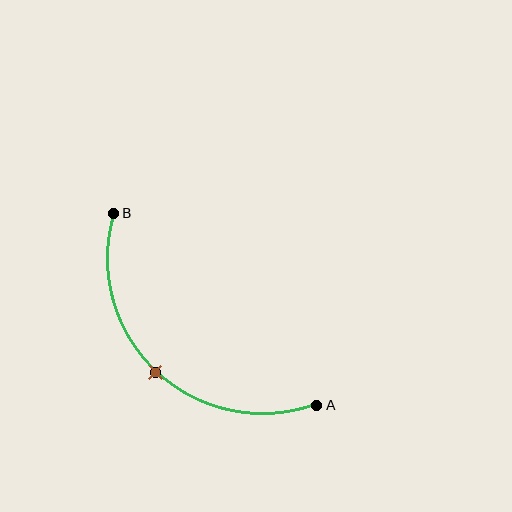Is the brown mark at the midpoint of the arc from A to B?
Yes. The brown mark lies on the arc at equal arc-length from both A and B — it is the arc midpoint.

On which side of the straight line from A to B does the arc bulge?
The arc bulges below and to the left of the straight line connecting A and B.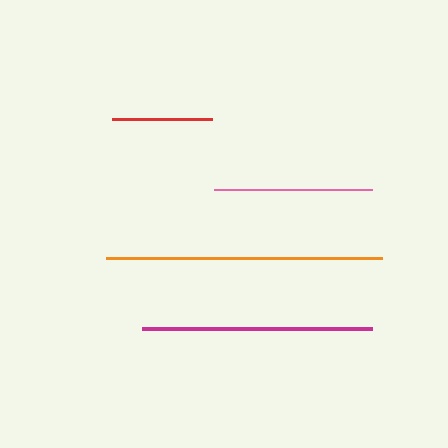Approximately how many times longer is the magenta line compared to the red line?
The magenta line is approximately 2.3 times the length of the red line.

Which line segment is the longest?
The orange line is the longest at approximately 277 pixels.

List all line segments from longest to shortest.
From longest to shortest: orange, magenta, pink, red.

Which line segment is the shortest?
The red line is the shortest at approximately 99 pixels.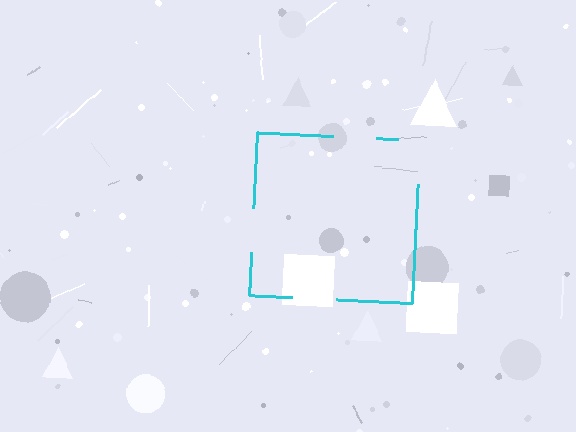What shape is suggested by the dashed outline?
The dashed outline suggests a square.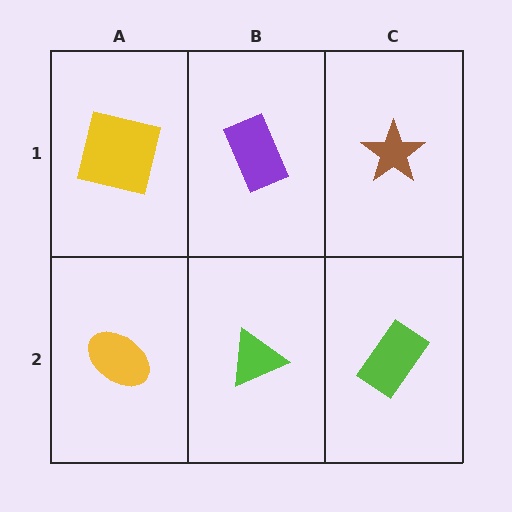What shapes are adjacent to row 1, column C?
A lime rectangle (row 2, column C), a purple rectangle (row 1, column B).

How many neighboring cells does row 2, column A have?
2.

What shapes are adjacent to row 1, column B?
A lime triangle (row 2, column B), a yellow square (row 1, column A), a brown star (row 1, column C).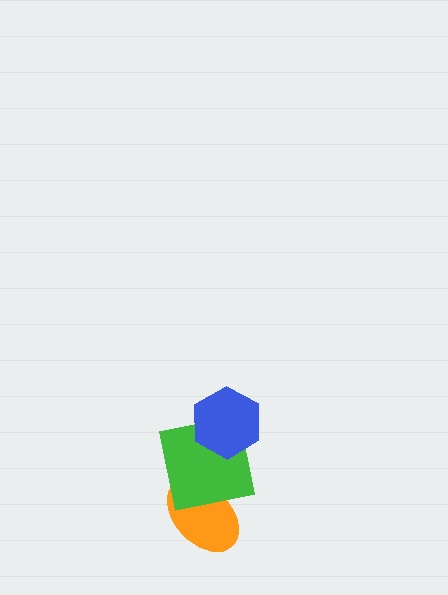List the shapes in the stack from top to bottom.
From top to bottom: the blue hexagon, the green square, the orange ellipse.